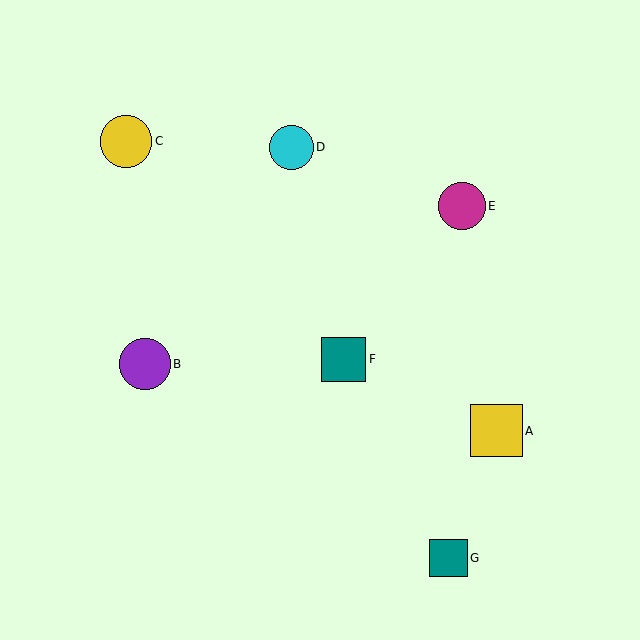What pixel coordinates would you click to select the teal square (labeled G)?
Click at (449, 558) to select the teal square G.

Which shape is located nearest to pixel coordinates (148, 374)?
The purple circle (labeled B) at (145, 364) is nearest to that location.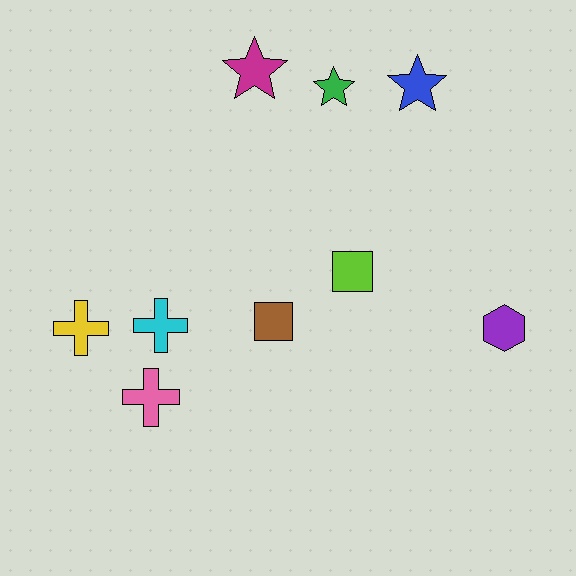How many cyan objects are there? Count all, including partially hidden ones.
There is 1 cyan object.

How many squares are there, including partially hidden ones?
There are 2 squares.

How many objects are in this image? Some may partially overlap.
There are 9 objects.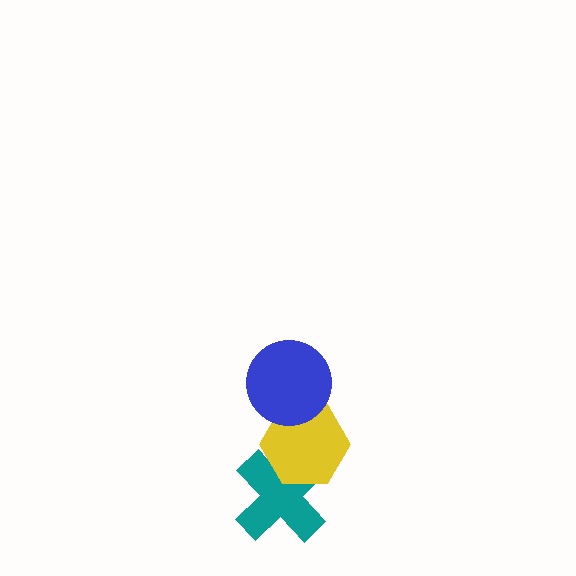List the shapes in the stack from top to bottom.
From top to bottom: the blue circle, the yellow hexagon, the teal cross.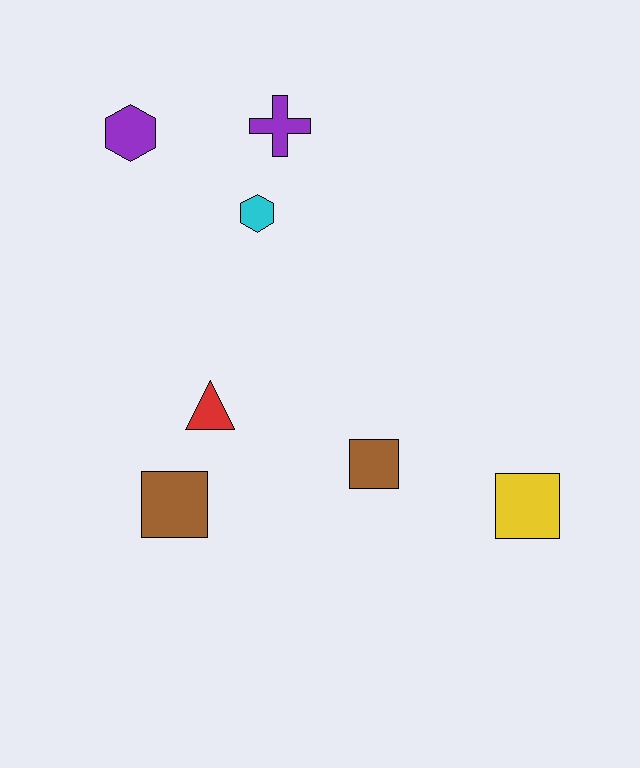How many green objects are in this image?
There are no green objects.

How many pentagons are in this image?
There are no pentagons.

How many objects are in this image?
There are 7 objects.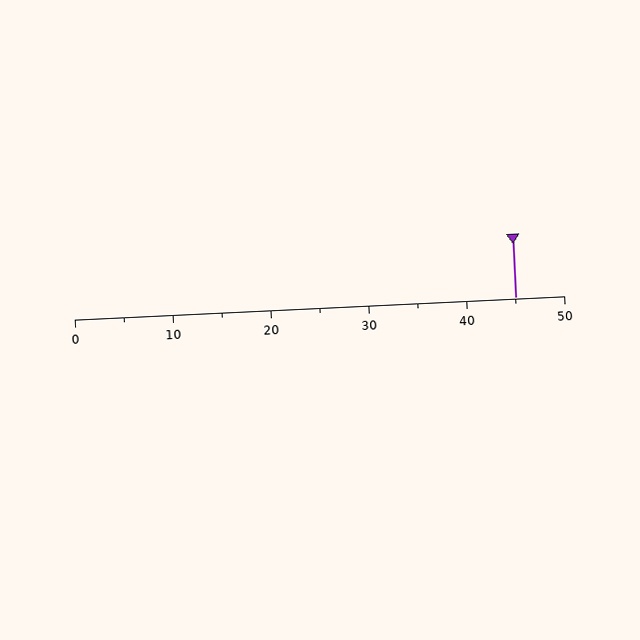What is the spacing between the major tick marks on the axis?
The major ticks are spaced 10 apart.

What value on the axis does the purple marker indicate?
The marker indicates approximately 45.